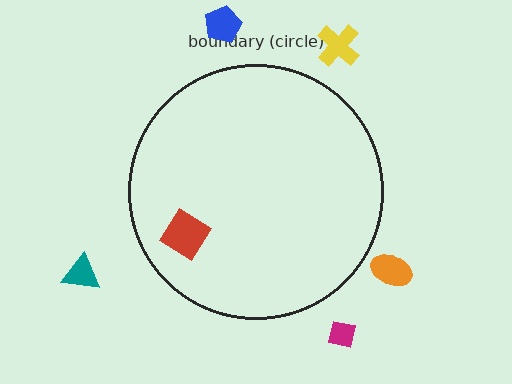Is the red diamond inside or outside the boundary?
Inside.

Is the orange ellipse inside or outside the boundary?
Outside.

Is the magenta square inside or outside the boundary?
Outside.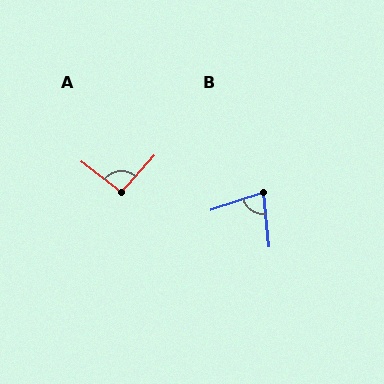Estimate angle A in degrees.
Approximately 94 degrees.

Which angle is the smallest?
B, at approximately 77 degrees.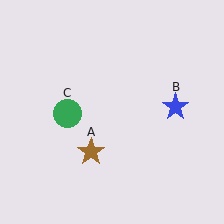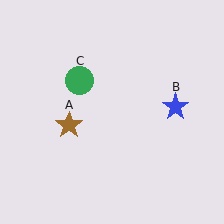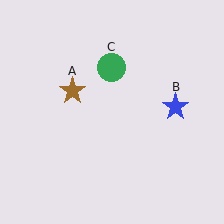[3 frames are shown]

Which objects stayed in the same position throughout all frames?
Blue star (object B) remained stationary.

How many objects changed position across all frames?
2 objects changed position: brown star (object A), green circle (object C).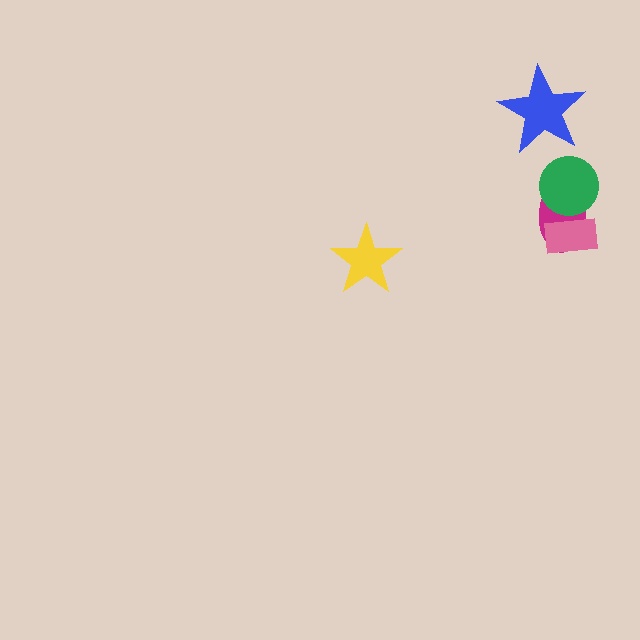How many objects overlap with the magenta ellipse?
2 objects overlap with the magenta ellipse.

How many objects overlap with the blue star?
0 objects overlap with the blue star.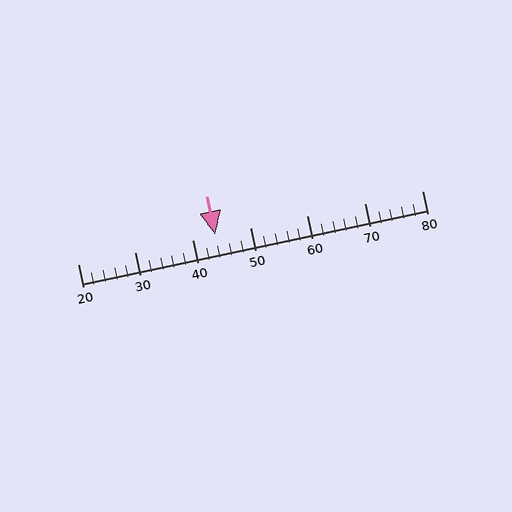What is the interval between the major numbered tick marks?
The major tick marks are spaced 10 units apart.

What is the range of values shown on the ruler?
The ruler shows values from 20 to 80.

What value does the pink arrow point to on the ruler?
The pink arrow points to approximately 44.